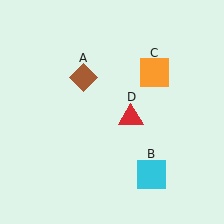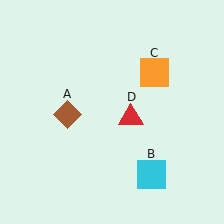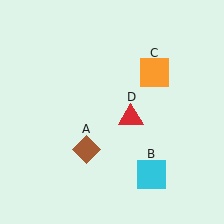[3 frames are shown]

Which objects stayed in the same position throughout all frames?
Cyan square (object B) and orange square (object C) and red triangle (object D) remained stationary.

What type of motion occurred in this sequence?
The brown diamond (object A) rotated counterclockwise around the center of the scene.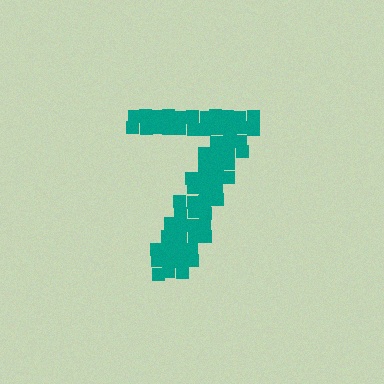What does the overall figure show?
The overall figure shows the digit 7.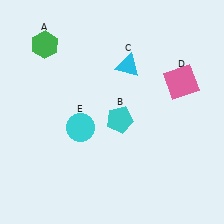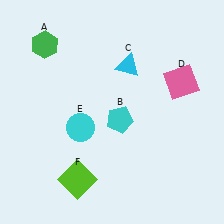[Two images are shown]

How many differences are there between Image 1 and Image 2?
There is 1 difference between the two images.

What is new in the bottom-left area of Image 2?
A lime square (F) was added in the bottom-left area of Image 2.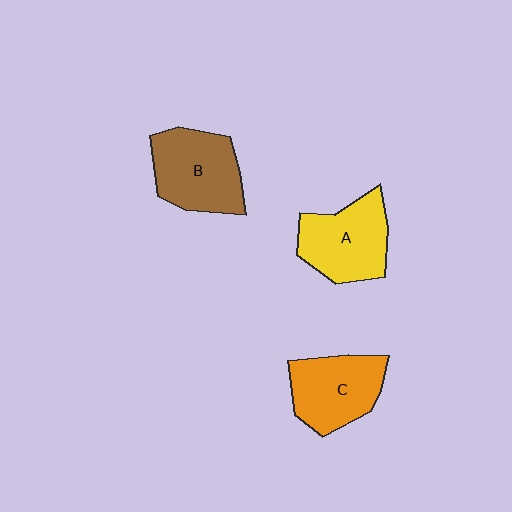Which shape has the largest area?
Shape B (brown).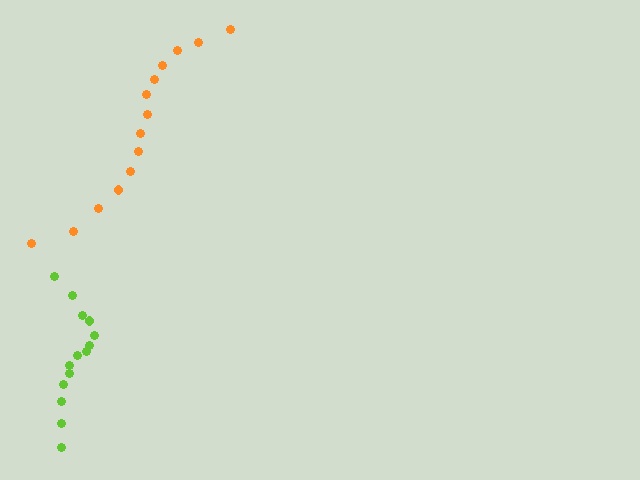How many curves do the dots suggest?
There are 2 distinct paths.